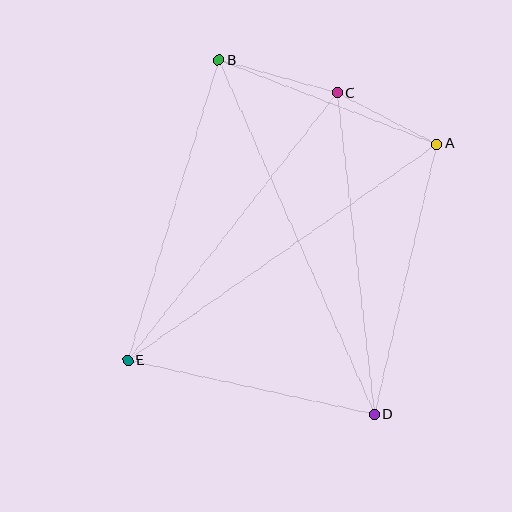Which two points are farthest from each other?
Points B and D are farthest from each other.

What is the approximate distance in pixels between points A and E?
The distance between A and E is approximately 378 pixels.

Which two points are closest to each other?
Points A and C are closest to each other.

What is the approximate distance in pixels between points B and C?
The distance between B and C is approximately 122 pixels.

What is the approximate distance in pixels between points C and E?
The distance between C and E is approximately 340 pixels.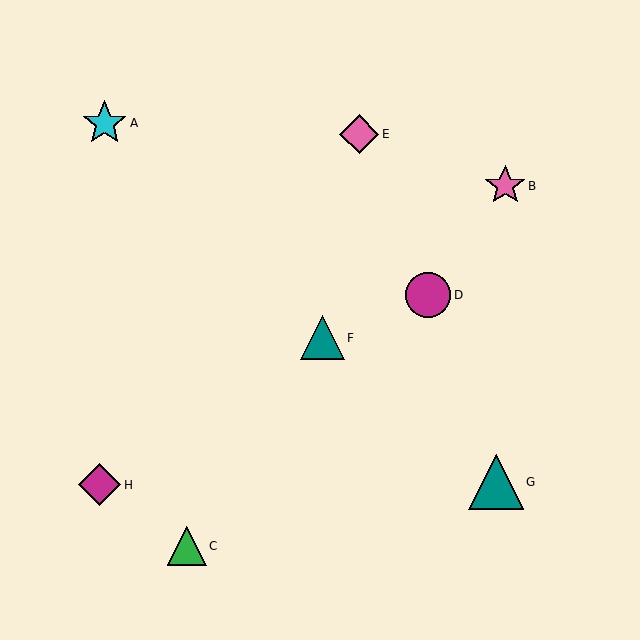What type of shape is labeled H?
Shape H is a magenta diamond.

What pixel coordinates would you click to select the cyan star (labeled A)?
Click at (105, 123) to select the cyan star A.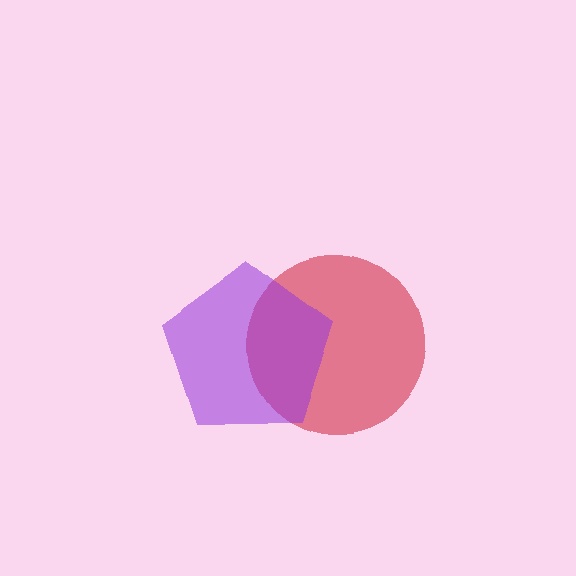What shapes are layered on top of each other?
The layered shapes are: a red circle, a purple pentagon.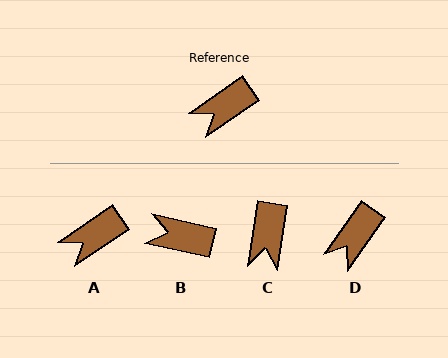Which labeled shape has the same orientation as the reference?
A.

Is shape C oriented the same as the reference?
No, it is off by about 47 degrees.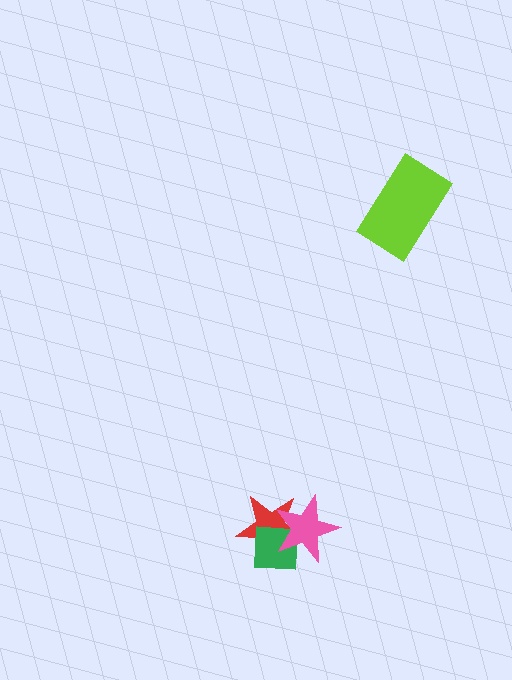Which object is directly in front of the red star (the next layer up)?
The green square is directly in front of the red star.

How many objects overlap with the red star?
2 objects overlap with the red star.